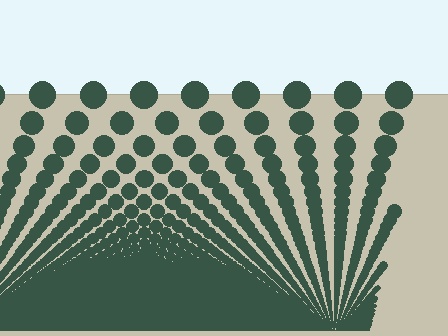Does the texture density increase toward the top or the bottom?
Density increases toward the bottom.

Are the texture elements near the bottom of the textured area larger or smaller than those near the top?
Smaller. The gradient is inverted — elements near the bottom are smaller and denser.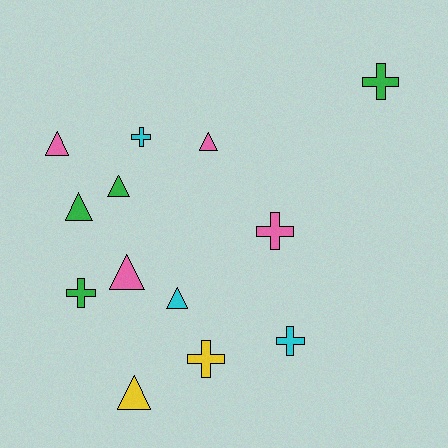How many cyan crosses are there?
There are 2 cyan crosses.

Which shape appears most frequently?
Triangle, with 7 objects.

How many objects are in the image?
There are 13 objects.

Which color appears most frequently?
Green, with 4 objects.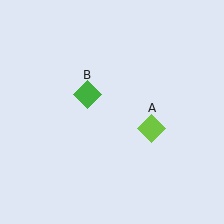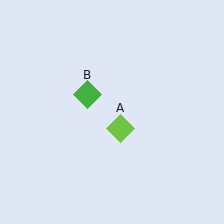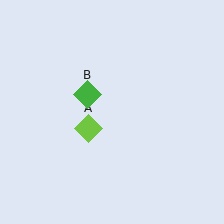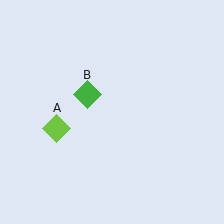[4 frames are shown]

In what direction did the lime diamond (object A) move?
The lime diamond (object A) moved left.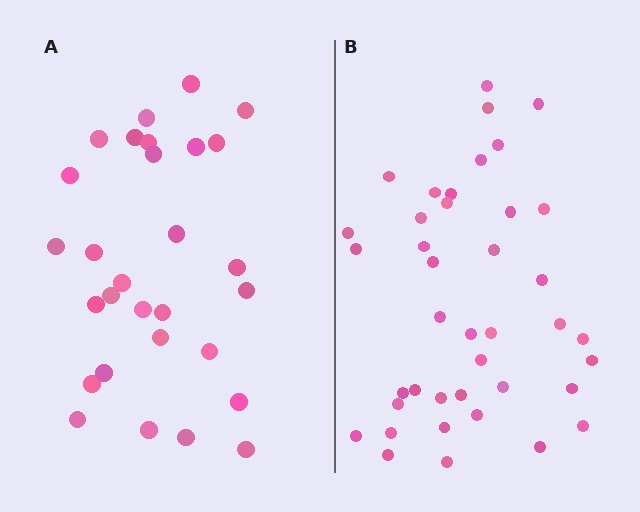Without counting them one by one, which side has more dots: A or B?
Region B (the right region) has more dots.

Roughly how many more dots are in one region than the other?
Region B has roughly 12 or so more dots than region A.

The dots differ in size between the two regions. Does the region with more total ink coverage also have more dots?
No. Region A has more total ink coverage because its dots are larger, but region B actually contains more individual dots. Total area can be misleading — the number of items is what matters here.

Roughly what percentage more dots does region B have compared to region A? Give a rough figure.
About 40% more.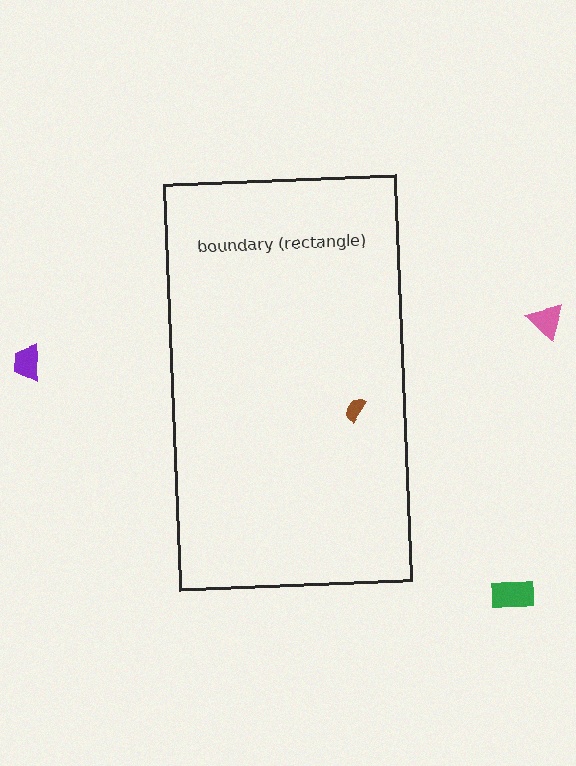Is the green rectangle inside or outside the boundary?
Outside.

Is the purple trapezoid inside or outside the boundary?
Outside.